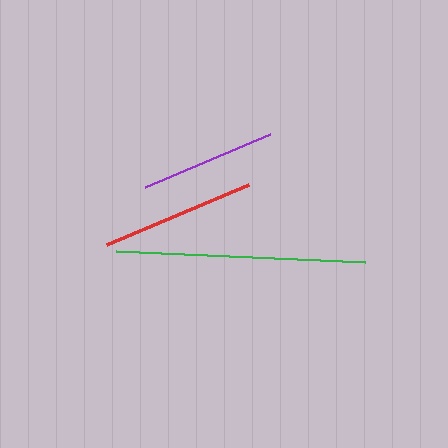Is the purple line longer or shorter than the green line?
The green line is longer than the purple line.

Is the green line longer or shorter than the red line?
The green line is longer than the red line.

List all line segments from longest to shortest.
From longest to shortest: green, red, purple.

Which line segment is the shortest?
The purple line is the shortest at approximately 136 pixels.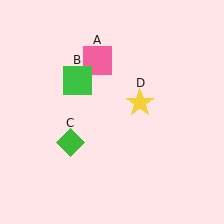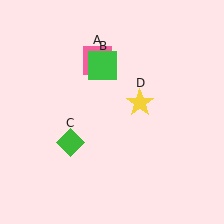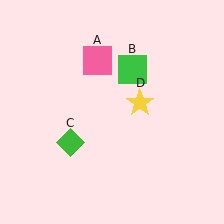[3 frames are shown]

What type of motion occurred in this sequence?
The green square (object B) rotated clockwise around the center of the scene.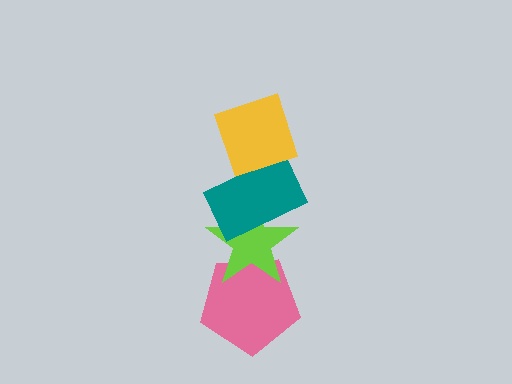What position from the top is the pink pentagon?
The pink pentagon is 4th from the top.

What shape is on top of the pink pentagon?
The lime star is on top of the pink pentagon.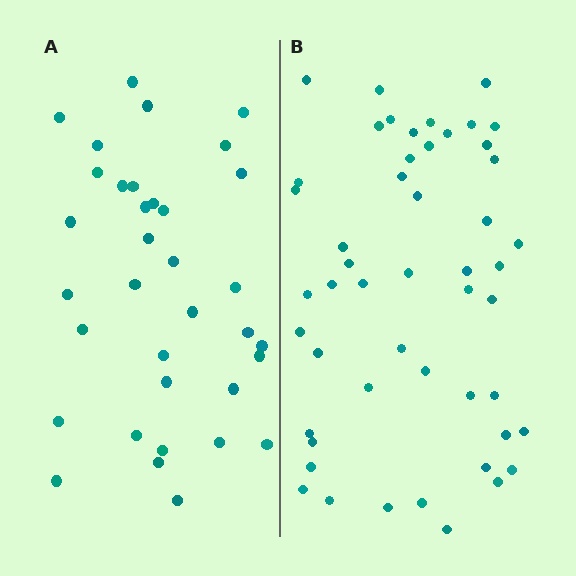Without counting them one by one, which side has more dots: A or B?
Region B (the right region) has more dots.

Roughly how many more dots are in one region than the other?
Region B has approximately 15 more dots than region A.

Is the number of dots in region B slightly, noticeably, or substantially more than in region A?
Region B has noticeably more, but not dramatically so. The ratio is roughly 1.4 to 1.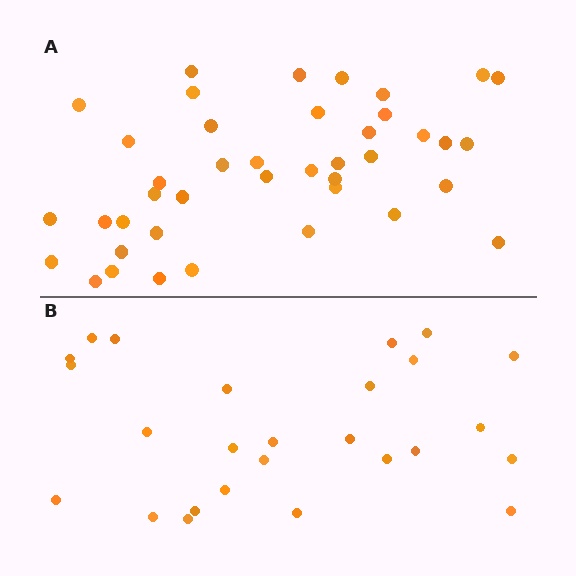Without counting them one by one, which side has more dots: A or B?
Region A (the top region) has more dots.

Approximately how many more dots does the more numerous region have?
Region A has approximately 15 more dots than region B.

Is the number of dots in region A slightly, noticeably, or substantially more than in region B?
Region A has substantially more. The ratio is roughly 1.6 to 1.